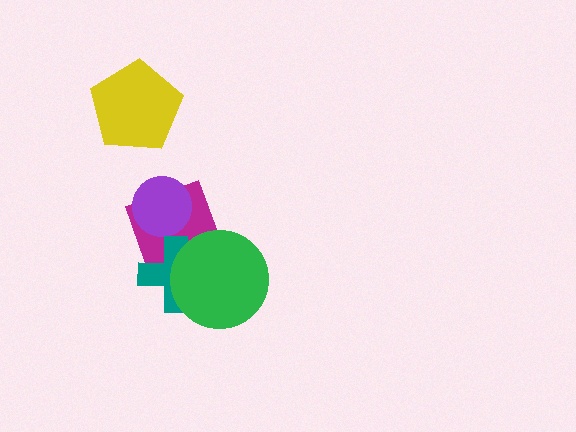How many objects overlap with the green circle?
2 objects overlap with the green circle.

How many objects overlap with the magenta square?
3 objects overlap with the magenta square.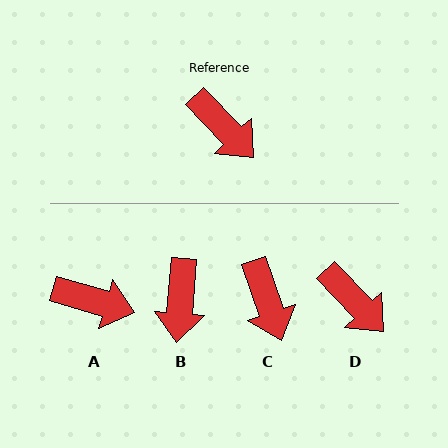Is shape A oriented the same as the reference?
No, it is off by about 30 degrees.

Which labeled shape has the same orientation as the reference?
D.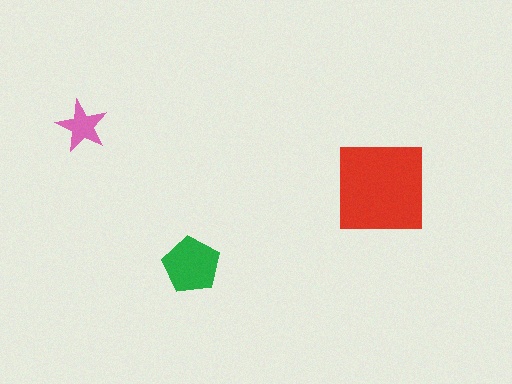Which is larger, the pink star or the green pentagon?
The green pentagon.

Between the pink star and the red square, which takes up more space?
The red square.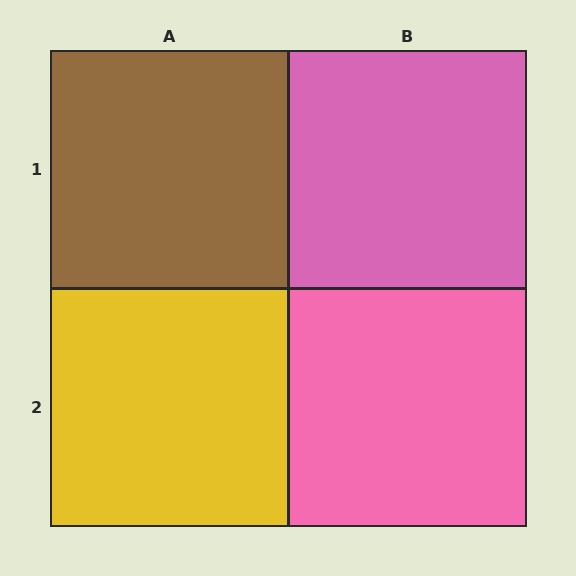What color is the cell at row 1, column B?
Pink.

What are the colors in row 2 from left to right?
Yellow, pink.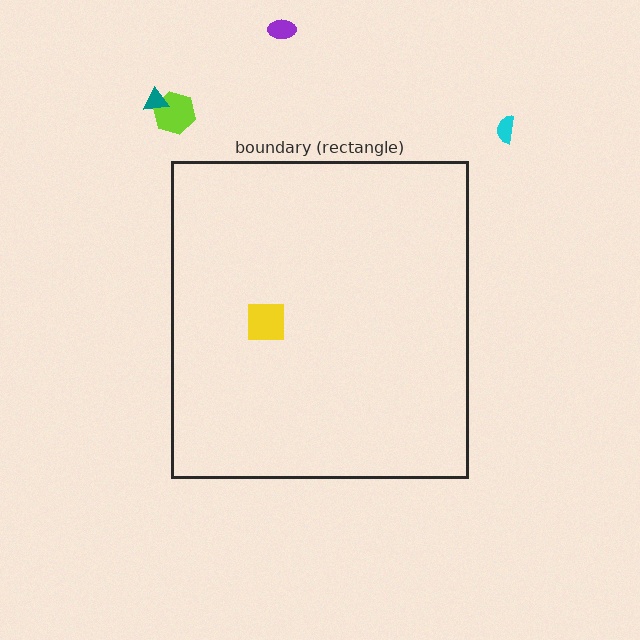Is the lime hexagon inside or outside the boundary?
Outside.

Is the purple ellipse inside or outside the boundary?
Outside.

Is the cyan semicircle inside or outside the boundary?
Outside.